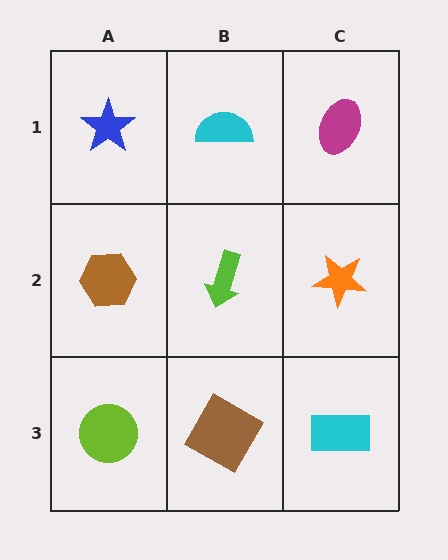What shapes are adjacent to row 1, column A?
A brown hexagon (row 2, column A), a cyan semicircle (row 1, column B).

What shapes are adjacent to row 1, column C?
An orange star (row 2, column C), a cyan semicircle (row 1, column B).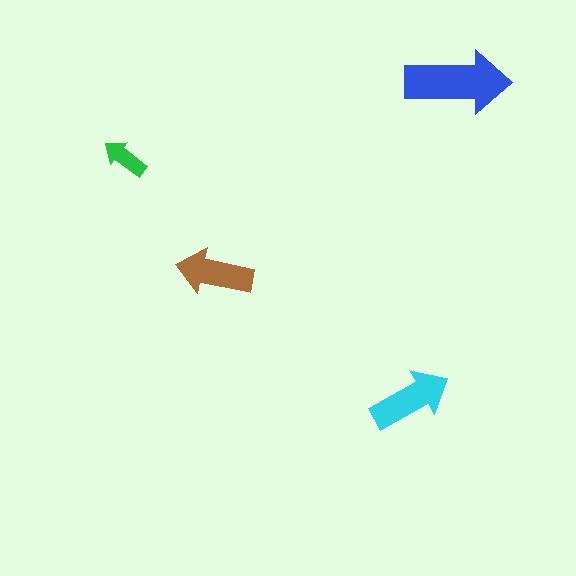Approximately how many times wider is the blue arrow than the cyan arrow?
About 1.5 times wider.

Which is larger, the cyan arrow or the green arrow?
The cyan one.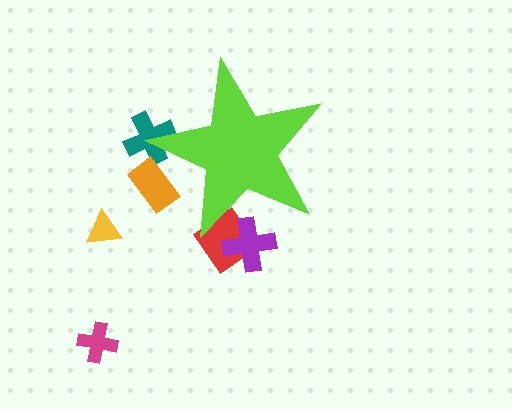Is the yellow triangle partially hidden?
No, the yellow triangle is fully visible.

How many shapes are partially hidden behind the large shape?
4 shapes are partially hidden.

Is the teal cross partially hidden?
Yes, the teal cross is partially hidden behind the lime star.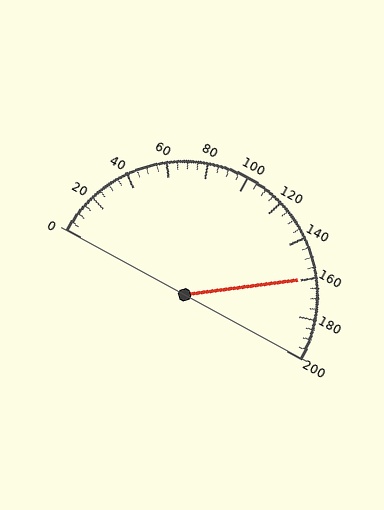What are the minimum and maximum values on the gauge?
The gauge ranges from 0 to 200.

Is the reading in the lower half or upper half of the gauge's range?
The reading is in the upper half of the range (0 to 200).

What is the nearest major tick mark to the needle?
The nearest major tick mark is 160.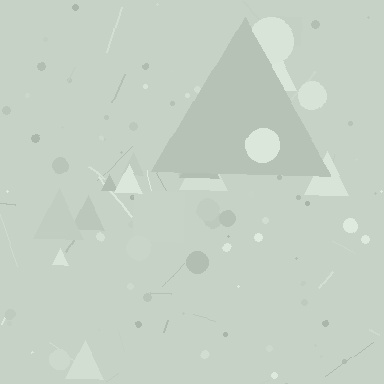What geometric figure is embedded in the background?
A triangle is embedded in the background.